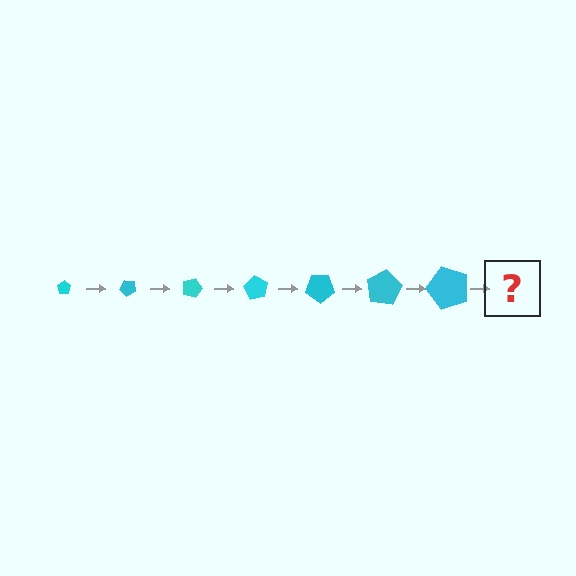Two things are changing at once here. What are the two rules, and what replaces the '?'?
The two rules are that the pentagon grows larger each step and it rotates 45 degrees each step. The '?' should be a pentagon, larger than the previous one and rotated 315 degrees from the start.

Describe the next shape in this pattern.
It should be a pentagon, larger than the previous one and rotated 315 degrees from the start.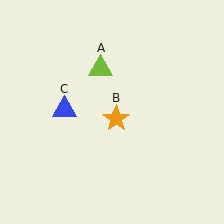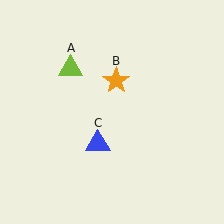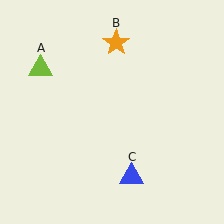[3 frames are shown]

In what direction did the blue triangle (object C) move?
The blue triangle (object C) moved down and to the right.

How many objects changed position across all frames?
3 objects changed position: lime triangle (object A), orange star (object B), blue triangle (object C).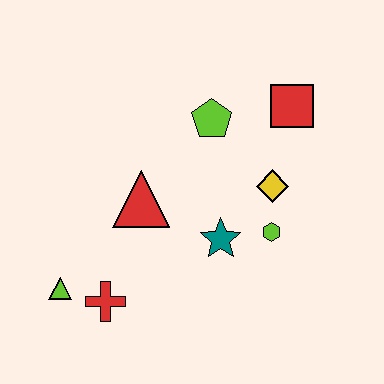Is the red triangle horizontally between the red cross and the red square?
Yes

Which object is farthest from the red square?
The lime triangle is farthest from the red square.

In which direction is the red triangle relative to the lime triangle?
The red triangle is above the lime triangle.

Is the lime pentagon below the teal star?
No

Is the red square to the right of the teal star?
Yes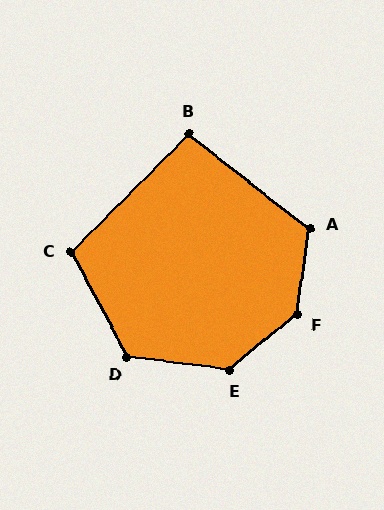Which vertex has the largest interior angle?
F, at approximately 138 degrees.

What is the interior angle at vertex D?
Approximately 125 degrees (obtuse).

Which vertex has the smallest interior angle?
B, at approximately 97 degrees.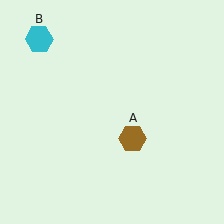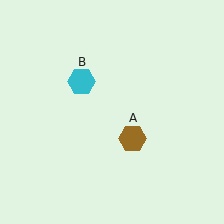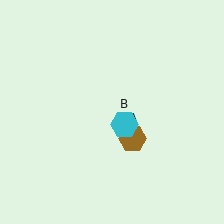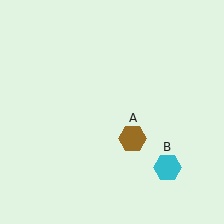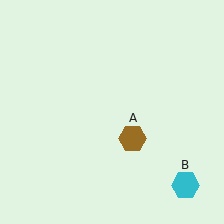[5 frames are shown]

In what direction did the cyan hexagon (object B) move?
The cyan hexagon (object B) moved down and to the right.